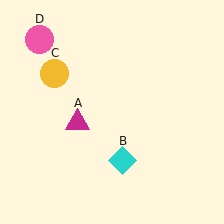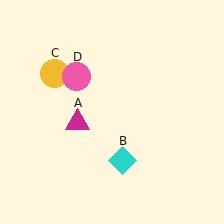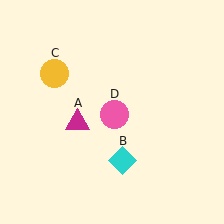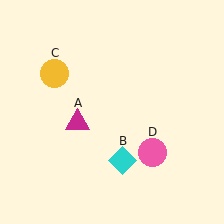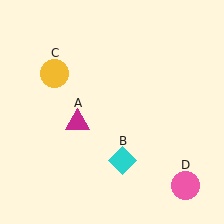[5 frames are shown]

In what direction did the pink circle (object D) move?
The pink circle (object D) moved down and to the right.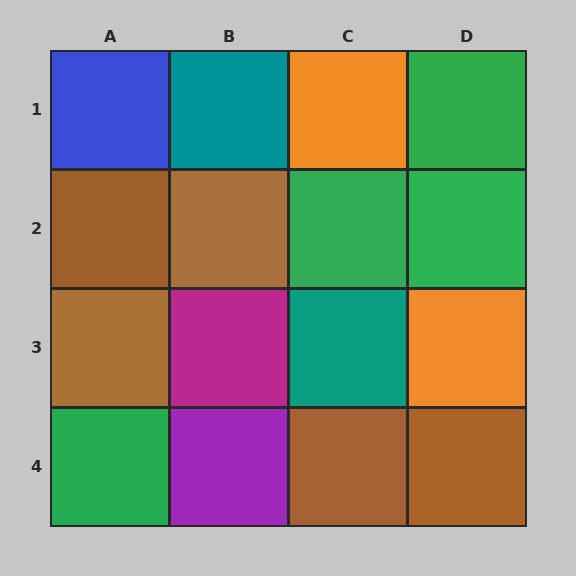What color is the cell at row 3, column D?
Orange.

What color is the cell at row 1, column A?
Blue.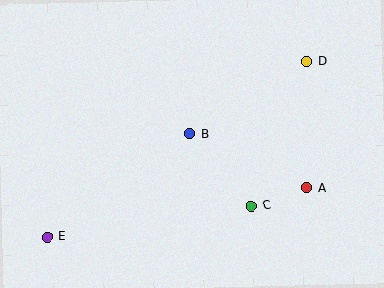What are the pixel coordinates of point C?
Point C is at (251, 206).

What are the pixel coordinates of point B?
Point B is at (189, 134).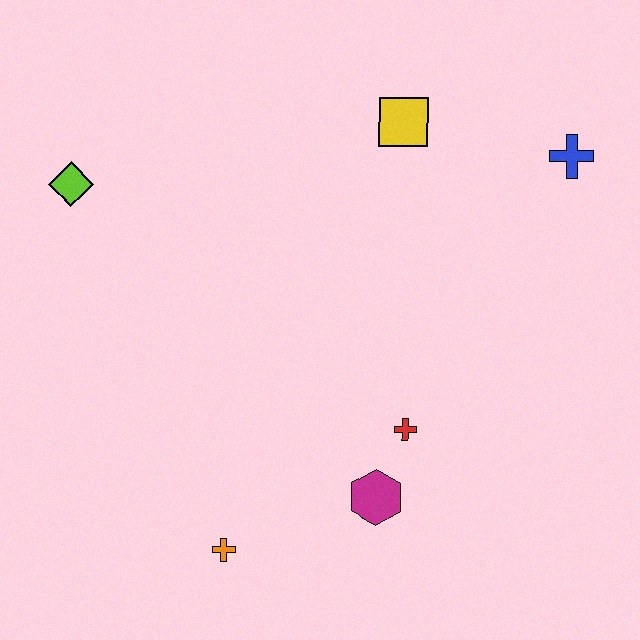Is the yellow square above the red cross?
Yes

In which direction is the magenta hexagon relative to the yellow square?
The magenta hexagon is below the yellow square.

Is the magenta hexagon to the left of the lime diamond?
No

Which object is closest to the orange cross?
The magenta hexagon is closest to the orange cross.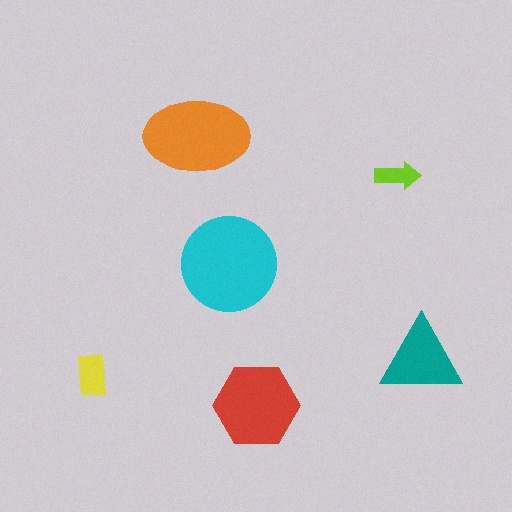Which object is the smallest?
The lime arrow.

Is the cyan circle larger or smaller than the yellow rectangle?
Larger.